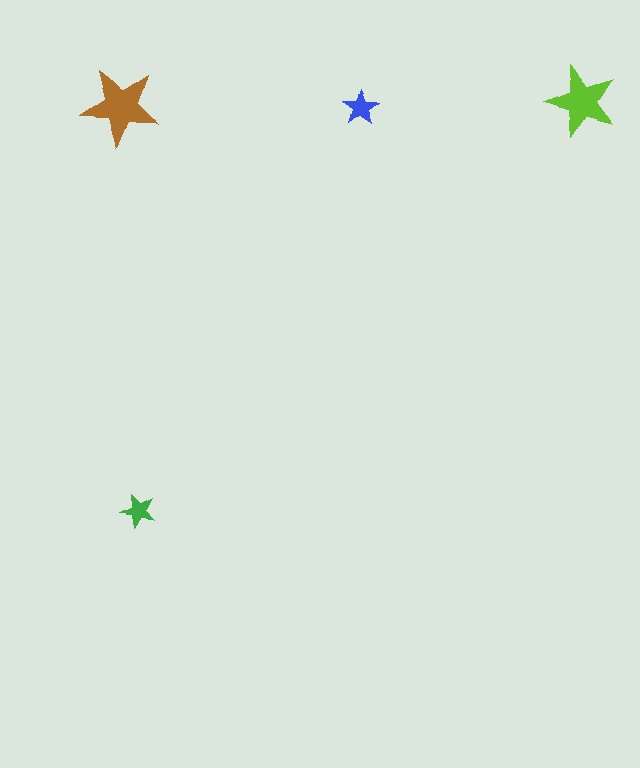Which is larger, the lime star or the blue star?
The lime one.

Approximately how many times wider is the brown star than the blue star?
About 2 times wider.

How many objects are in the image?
There are 4 objects in the image.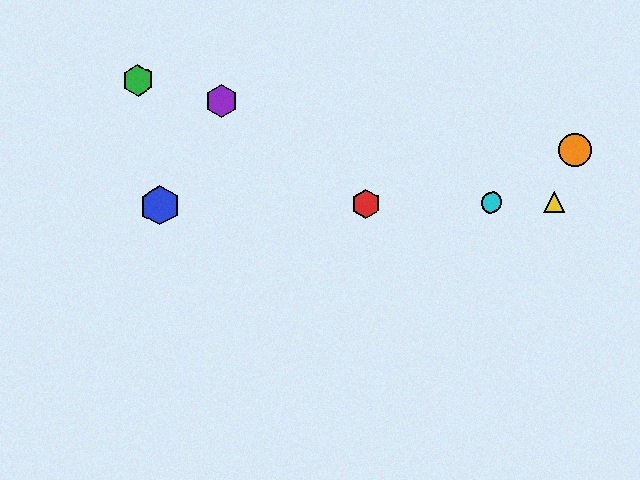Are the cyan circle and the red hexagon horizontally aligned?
Yes, both are at y≈203.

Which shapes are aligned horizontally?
The red hexagon, the blue hexagon, the yellow triangle, the cyan circle are aligned horizontally.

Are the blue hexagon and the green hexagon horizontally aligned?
No, the blue hexagon is at y≈206 and the green hexagon is at y≈80.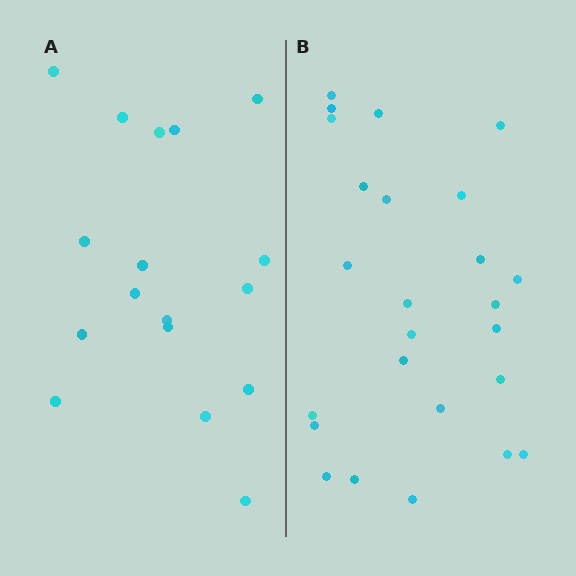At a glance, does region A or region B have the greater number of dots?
Region B (the right region) has more dots.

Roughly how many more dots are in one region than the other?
Region B has roughly 8 or so more dots than region A.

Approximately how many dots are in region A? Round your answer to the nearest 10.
About 20 dots. (The exact count is 17, which rounds to 20.)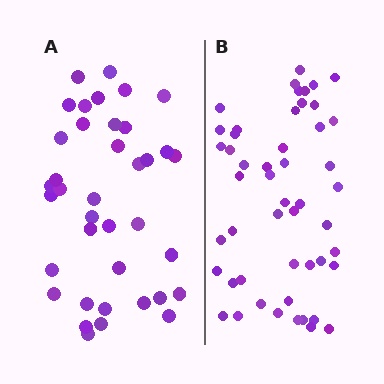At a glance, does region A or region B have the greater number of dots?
Region B (the right region) has more dots.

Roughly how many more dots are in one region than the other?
Region B has roughly 12 or so more dots than region A.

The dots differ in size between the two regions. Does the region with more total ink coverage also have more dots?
No. Region A has more total ink coverage because its dots are larger, but region B actually contains more individual dots. Total area can be misleading — the number of items is what matters here.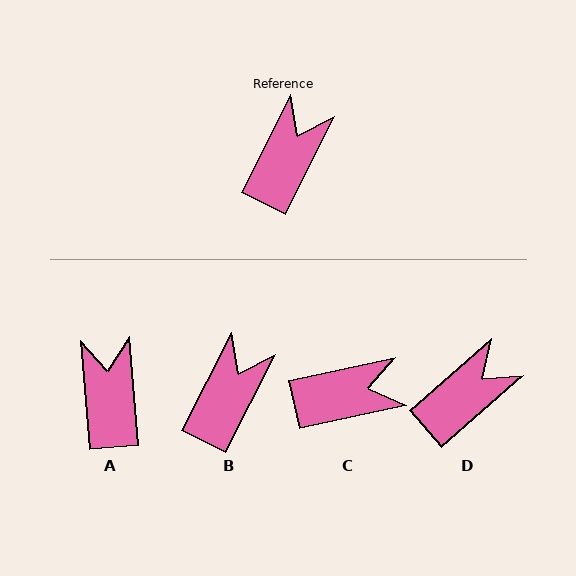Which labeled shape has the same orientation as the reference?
B.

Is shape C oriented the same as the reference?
No, it is off by about 51 degrees.